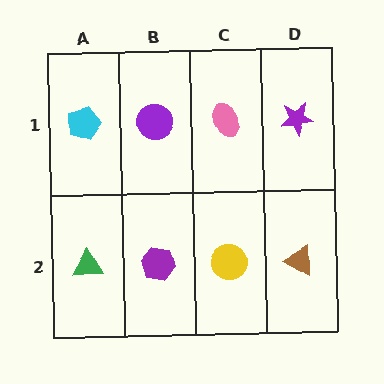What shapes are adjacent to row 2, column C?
A pink ellipse (row 1, column C), a purple hexagon (row 2, column B), a brown triangle (row 2, column D).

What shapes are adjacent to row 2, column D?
A purple star (row 1, column D), a yellow circle (row 2, column C).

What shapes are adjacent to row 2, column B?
A purple circle (row 1, column B), a green triangle (row 2, column A), a yellow circle (row 2, column C).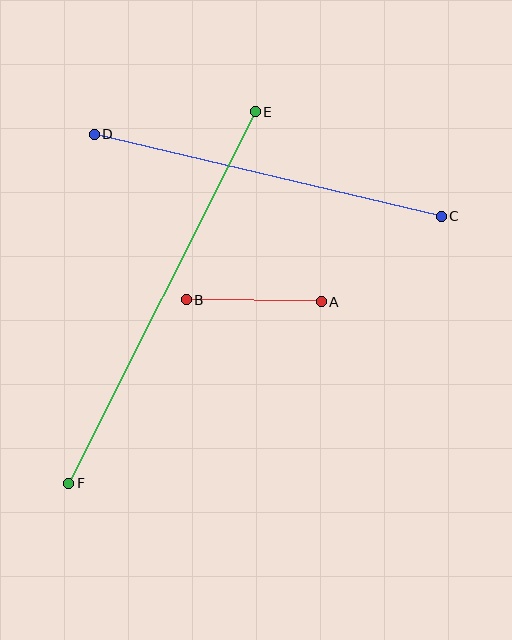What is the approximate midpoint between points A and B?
The midpoint is at approximately (254, 301) pixels.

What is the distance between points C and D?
The distance is approximately 357 pixels.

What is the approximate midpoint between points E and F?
The midpoint is at approximately (162, 298) pixels.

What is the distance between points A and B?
The distance is approximately 135 pixels.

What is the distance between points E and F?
The distance is approximately 415 pixels.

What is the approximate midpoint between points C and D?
The midpoint is at approximately (268, 175) pixels.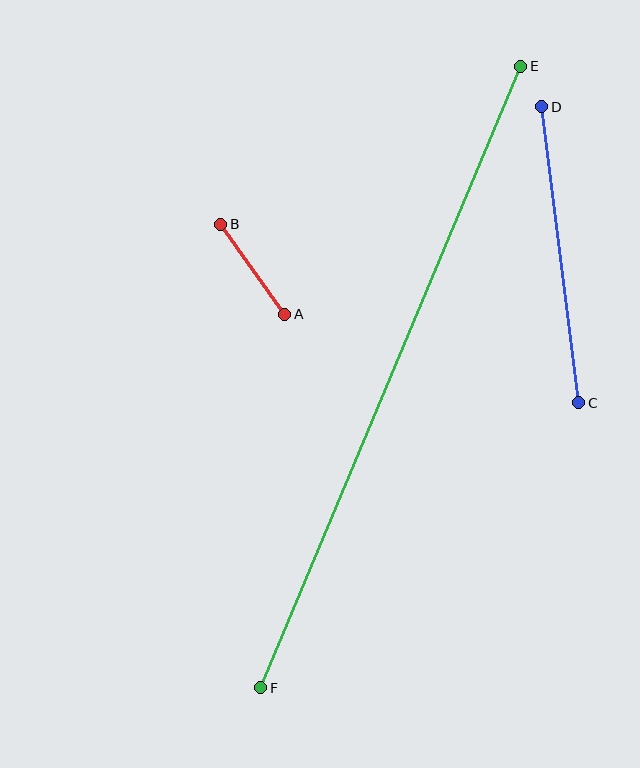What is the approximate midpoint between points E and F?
The midpoint is at approximately (391, 377) pixels.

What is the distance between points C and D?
The distance is approximately 298 pixels.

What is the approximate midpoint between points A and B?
The midpoint is at approximately (253, 269) pixels.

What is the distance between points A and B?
The distance is approximately 110 pixels.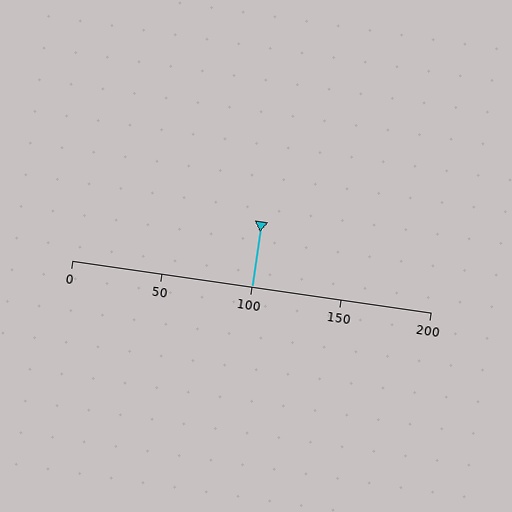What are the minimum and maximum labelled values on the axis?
The axis runs from 0 to 200.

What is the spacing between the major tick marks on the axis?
The major ticks are spaced 50 apart.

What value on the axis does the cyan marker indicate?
The marker indicates approximately 100.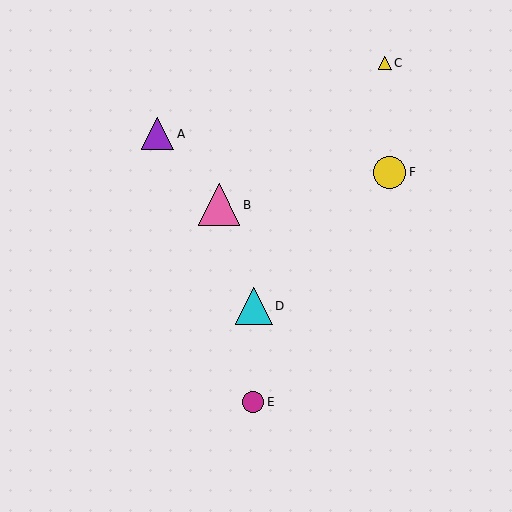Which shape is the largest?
The pink triangle (labeled B) is the largest.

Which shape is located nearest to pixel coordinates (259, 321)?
The cyan triangle (labeled D) at (254, 306) is nearest to that location.